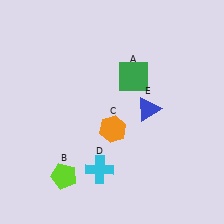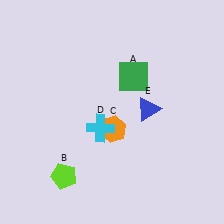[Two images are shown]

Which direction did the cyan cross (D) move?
The cyan cross (D) moved up.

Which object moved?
The cyan cross (D) moved up.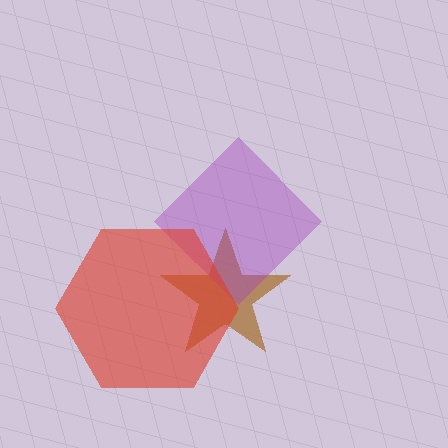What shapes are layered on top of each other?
The layered shapes are: a brown star, a purple diamond, a red hexagon.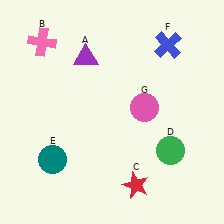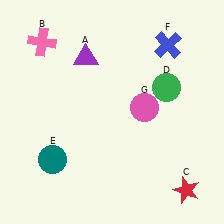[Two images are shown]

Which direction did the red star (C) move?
The red star (C) moved right.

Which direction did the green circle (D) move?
The green circle (D) moved up.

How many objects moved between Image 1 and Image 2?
2 objects moved between the two images.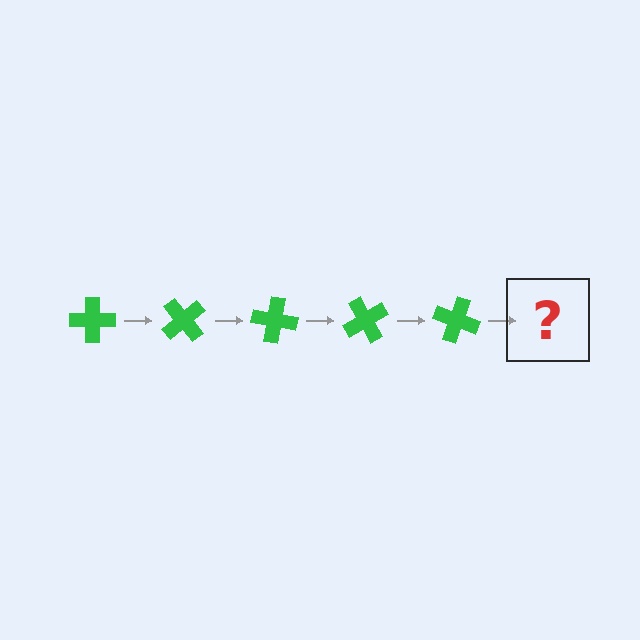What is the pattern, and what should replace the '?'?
The pattern is that the cross rotates 50 degrees each step. The '?' should be a green cross rotated 250 degrees.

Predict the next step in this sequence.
The next step is a green cross rotated 250 degrees.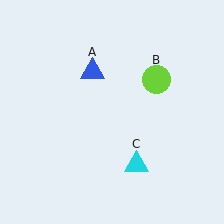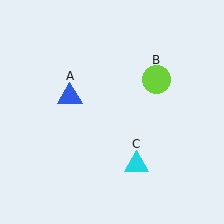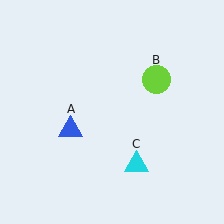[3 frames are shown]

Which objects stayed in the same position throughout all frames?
Lime circle (object B) and cyan triangle (object C) remained stationary.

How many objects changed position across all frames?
1 object changed position: blue triangle (object A).